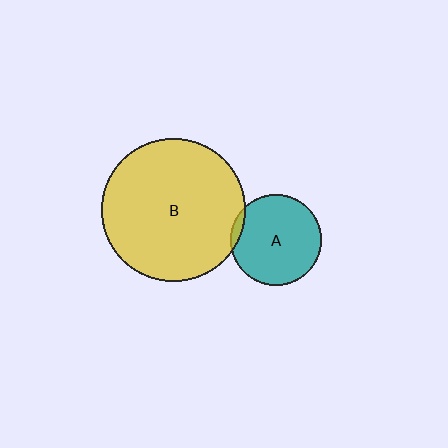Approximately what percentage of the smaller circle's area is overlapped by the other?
Approximately 5%.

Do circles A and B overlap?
Yes.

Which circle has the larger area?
Circle B (yellow).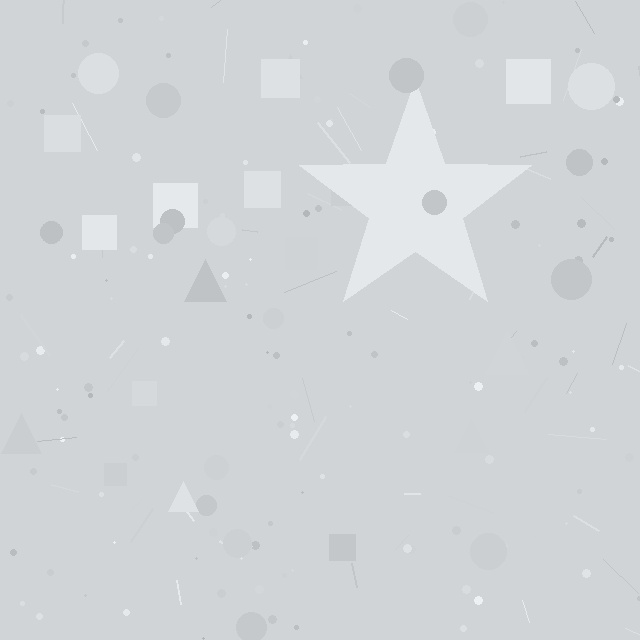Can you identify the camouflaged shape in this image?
The camouflaged shape is a star.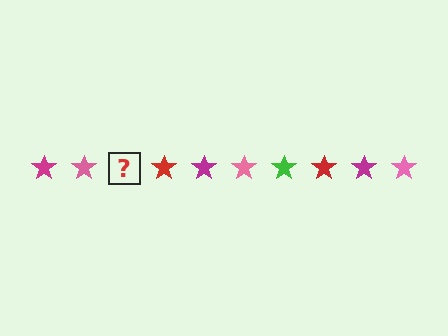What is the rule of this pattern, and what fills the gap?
The rule is that the pattern cycles through magenta, pink, green, red stars. The gap should be filled with a green star.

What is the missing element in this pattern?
The missing element is a green star.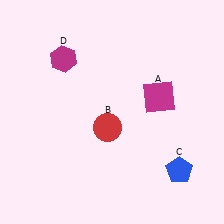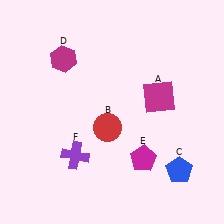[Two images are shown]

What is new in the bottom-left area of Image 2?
A purple cross (F) was added in the bottom-left area of Image 2.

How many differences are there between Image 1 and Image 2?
There are 2 differences between the two images.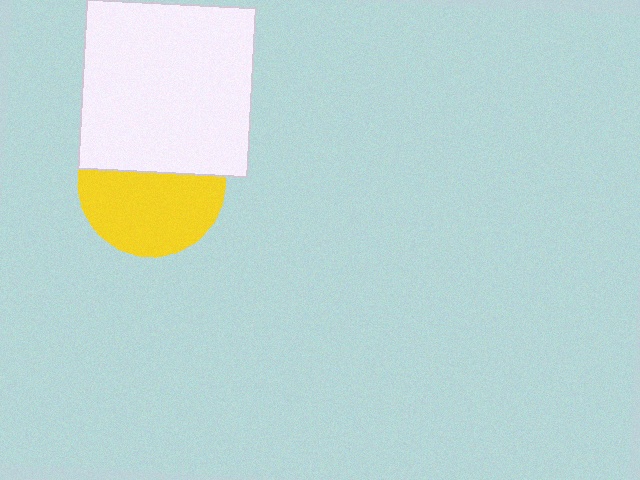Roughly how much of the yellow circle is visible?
About half of it is visible (roughly 59%).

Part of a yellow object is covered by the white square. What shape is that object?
It is a circle.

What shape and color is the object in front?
The object in front is a white square.